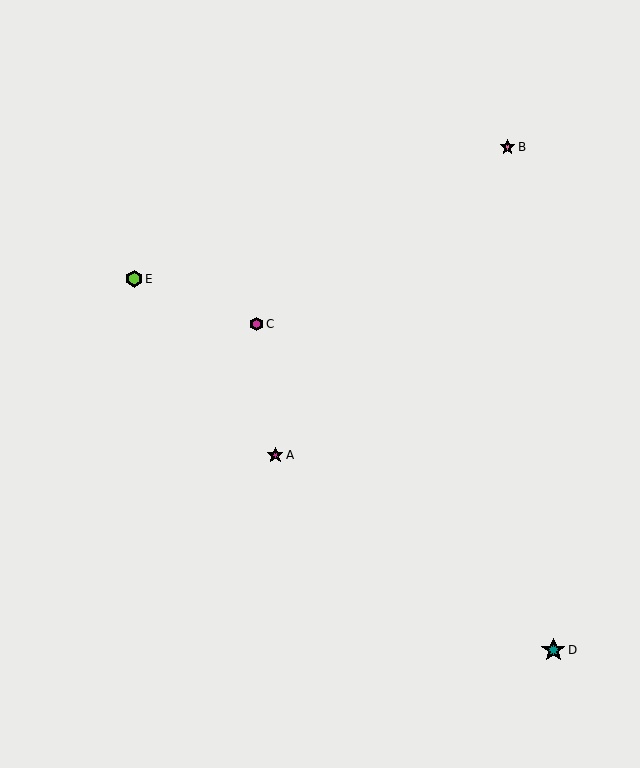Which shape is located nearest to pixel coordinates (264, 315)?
The magenta hexagon (labeled C) at (257, 324) is nearest to that location.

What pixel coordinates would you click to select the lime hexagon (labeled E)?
Click at (134, 279) to select the lime hexagon E.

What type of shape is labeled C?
Shape C is a magenta hexagon.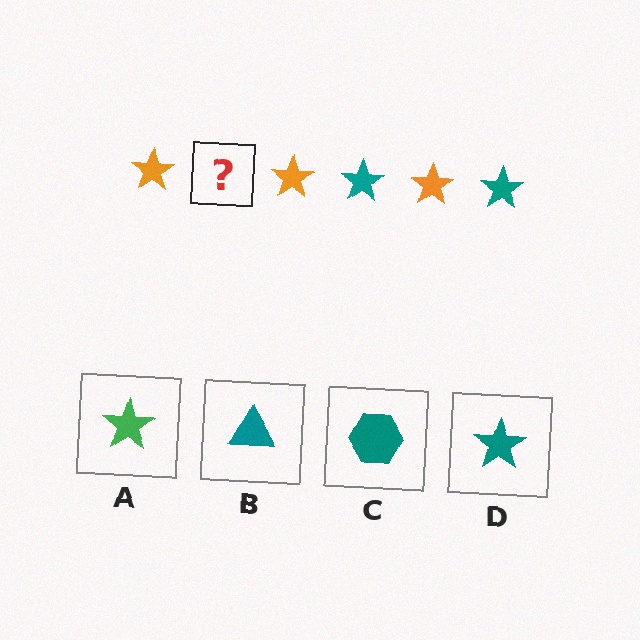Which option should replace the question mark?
Option D.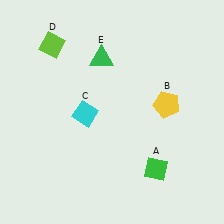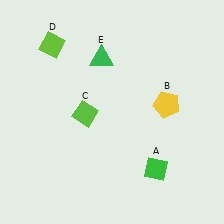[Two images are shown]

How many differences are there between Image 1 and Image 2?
There is 1 difference between the two images.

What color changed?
The diamond (C) changed from cyan in Image 1 to lime in Image 2.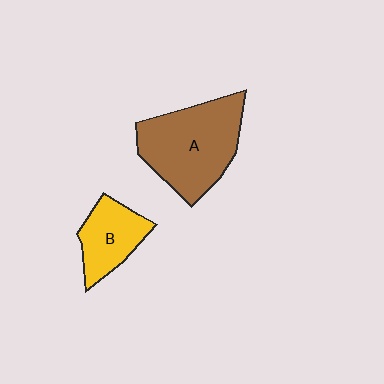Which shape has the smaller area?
Shape B (yellow).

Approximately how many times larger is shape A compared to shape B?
Approximately 1.9 times.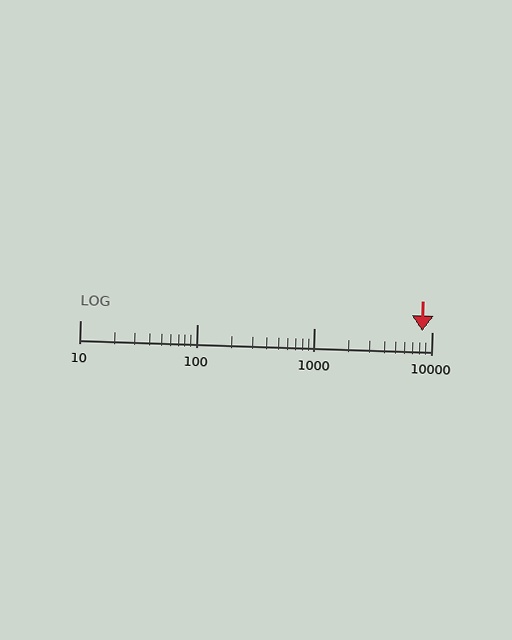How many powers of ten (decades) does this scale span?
The scale spans 3 decades, from 10 to 10000.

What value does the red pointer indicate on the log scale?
The pointer indicates approximately 8300.